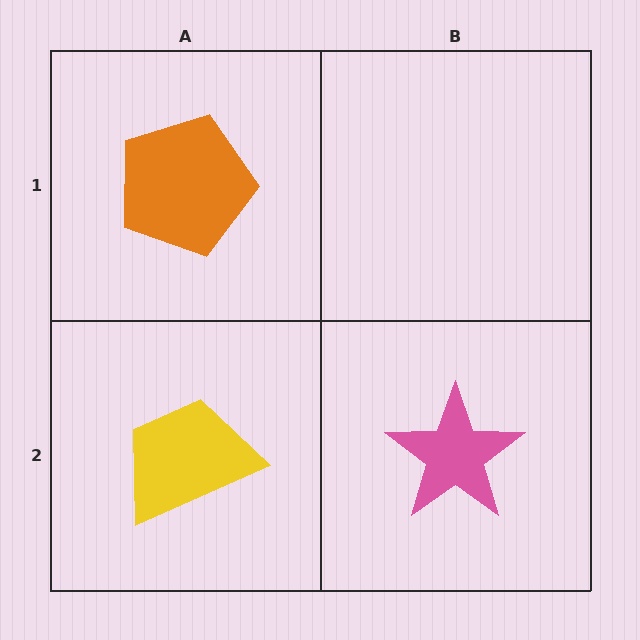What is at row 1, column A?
An orange pentagon.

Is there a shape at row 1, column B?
No, that cell is empty.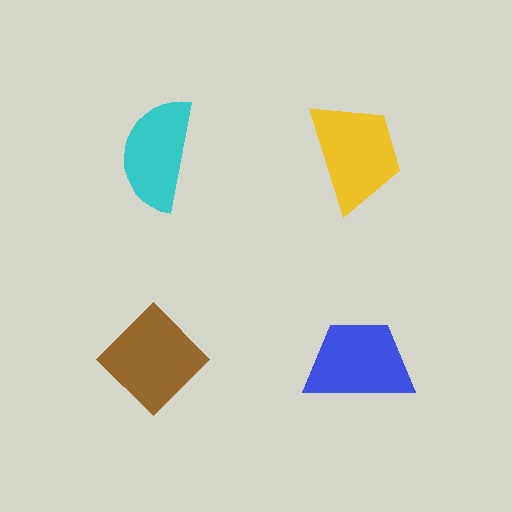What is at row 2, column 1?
A brown diamond.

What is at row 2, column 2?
A blue trapezoid.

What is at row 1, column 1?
A cyan semicircle.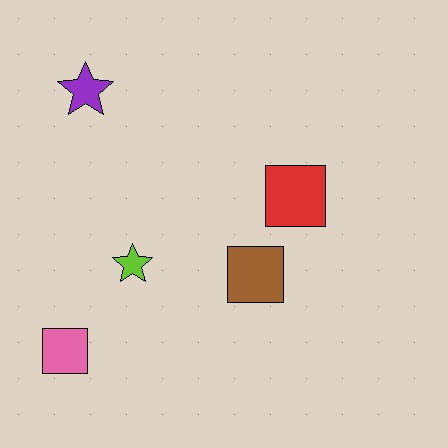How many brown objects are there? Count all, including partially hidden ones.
There is 1 brown object.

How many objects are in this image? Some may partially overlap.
There are 5 objects.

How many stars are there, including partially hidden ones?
There are 2 stars.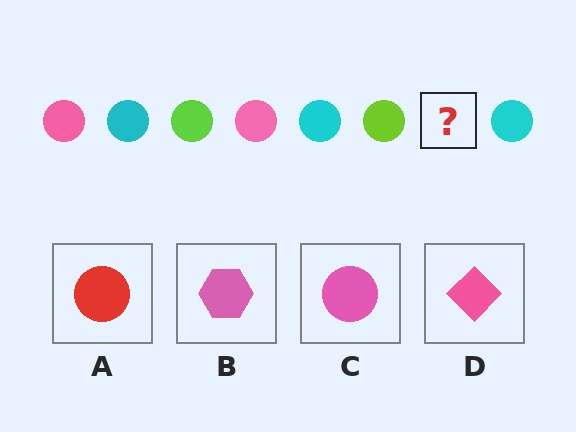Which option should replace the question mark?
Option C.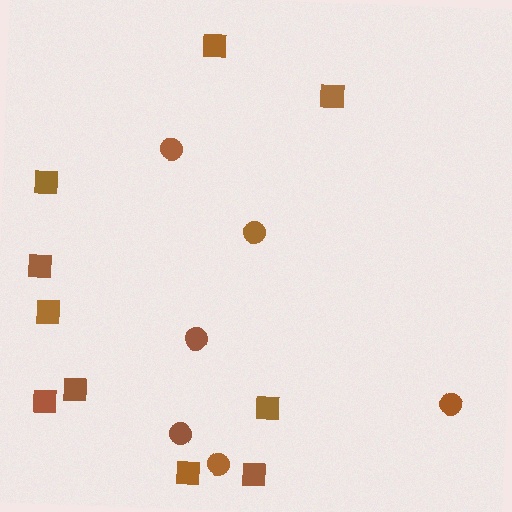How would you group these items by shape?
There are 2 groups: one group of circles (6) and one group of squares (10).